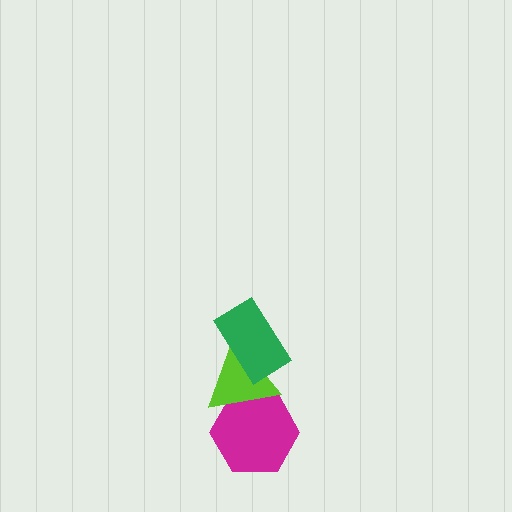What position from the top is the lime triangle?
The lime triangle is 2nd from the top.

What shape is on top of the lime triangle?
The green rectangle is on top of the lime triangle.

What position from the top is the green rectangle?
The green rectangle is 1st from the top.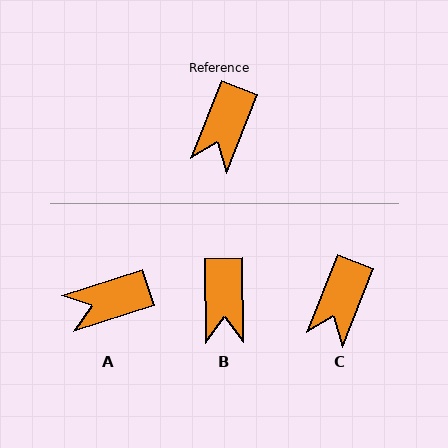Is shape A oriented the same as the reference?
No, it is off by about 51 degrees.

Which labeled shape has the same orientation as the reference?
C.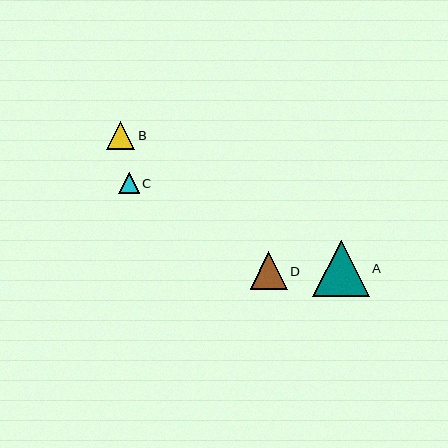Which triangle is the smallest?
Triangle C is the smallest with a size of approximately 21 pixels.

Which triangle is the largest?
Triangle A is the largest with a size of approximately 56 pixels.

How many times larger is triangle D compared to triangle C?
Triangle D is approximately 1.8 times the size of triangle C.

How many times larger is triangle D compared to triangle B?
Triangle D is approximately 1.3 times the size of triangle B.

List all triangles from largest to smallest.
From largest to smallest: A, D, B, C.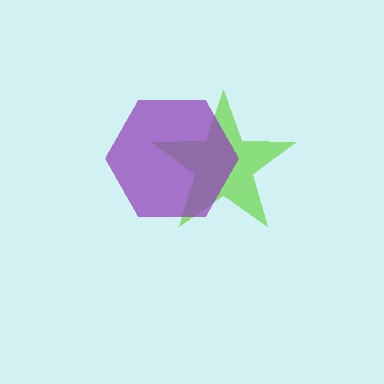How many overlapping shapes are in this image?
There are 2 overlapping shapes in the image.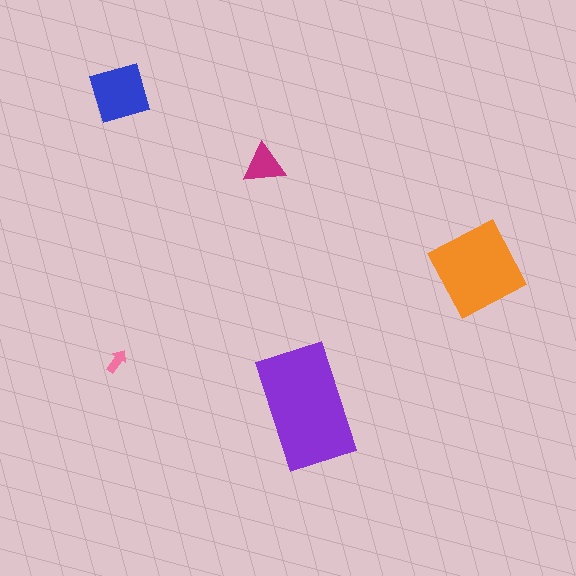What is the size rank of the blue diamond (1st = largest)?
3rd.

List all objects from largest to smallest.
The purple rectangle, the orange square, the blue diamond, the magenta triangle, the pink arrow.